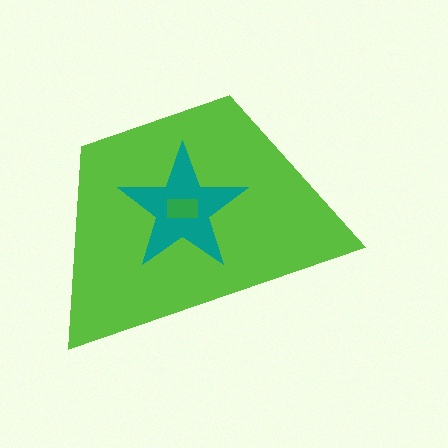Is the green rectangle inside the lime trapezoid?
Yes.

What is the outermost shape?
The lime trapezoid.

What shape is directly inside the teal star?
The green rectangle.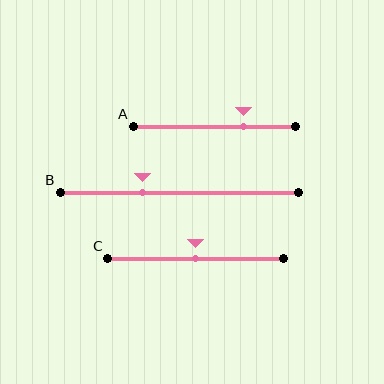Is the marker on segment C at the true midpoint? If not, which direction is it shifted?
Yes, the marker on segment C is at the true midpoint.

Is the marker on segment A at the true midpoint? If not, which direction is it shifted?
No, the marker on segment A is shifted to the right by about 18% of the segment length.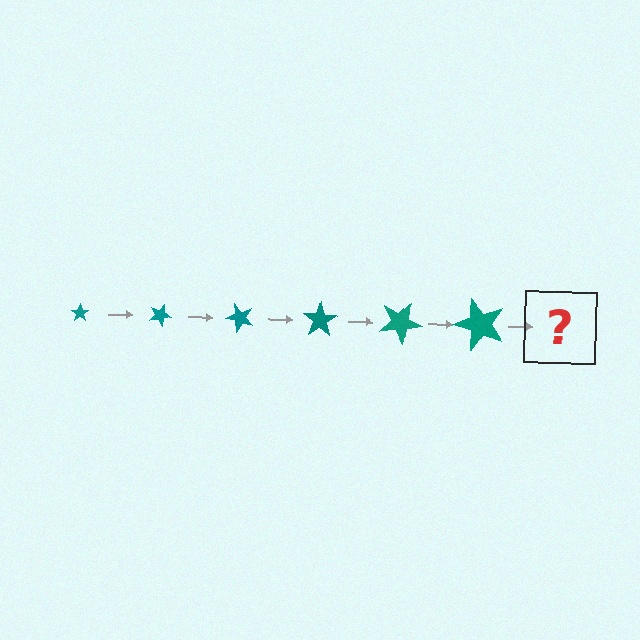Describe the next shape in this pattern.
It should be a star, larger than the previous one and rotated 150 degrees from the start.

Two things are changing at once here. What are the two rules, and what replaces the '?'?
The two rules are that the star grows larger each step and it rotates 25 degrees each step. The '?' should be a star, larger than the previous one and rotated 150 degrees from the start.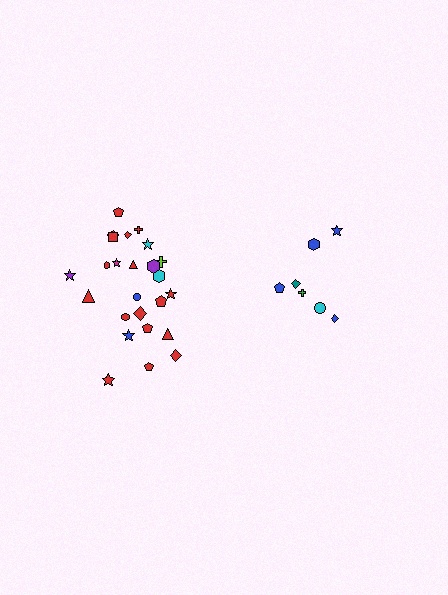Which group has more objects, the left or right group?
The left group.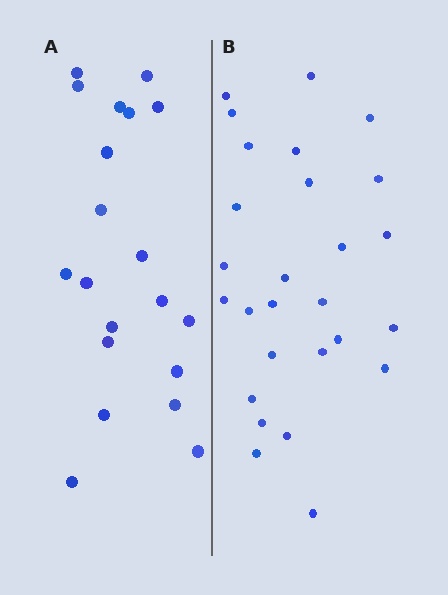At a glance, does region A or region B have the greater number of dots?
Region B (the right region) has more dots.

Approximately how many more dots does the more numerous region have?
Region B has roughly 8 or so more dots than region A.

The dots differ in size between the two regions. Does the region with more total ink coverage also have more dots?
No. Region A has more total ink coverage because its dots are larger, but region B actually contains more individual dots. Total area can be misleading — the number of items is what matters here.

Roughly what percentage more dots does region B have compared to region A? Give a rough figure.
About 35% more.